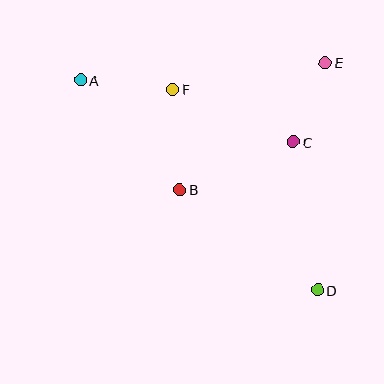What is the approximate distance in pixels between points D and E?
The distance between D and E is approximately 228 pixels.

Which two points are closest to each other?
Points C and E are closest to each other.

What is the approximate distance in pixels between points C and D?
The distance between C and D is approximately 150 pixels.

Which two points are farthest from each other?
Points A and D are farthest from each other.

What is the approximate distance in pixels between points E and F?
The distance between E and F is approximately 155 pixels.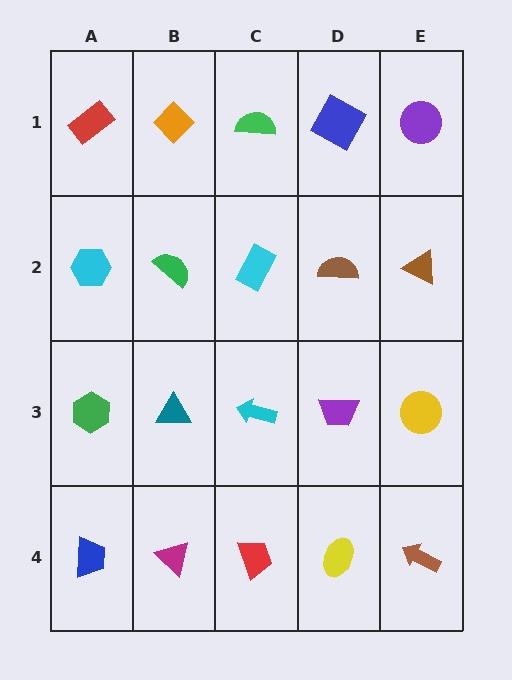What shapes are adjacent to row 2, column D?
A blue square (row 1, column D), a purple trapezoid (row 3, column D), a cyan rectangle (row 2, column C), a brown triangle (row 2, column E).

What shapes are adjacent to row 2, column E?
A purple circle (row 1, column E), a yellow circle (row 3, column E), a brown semicircle (row 2, column D).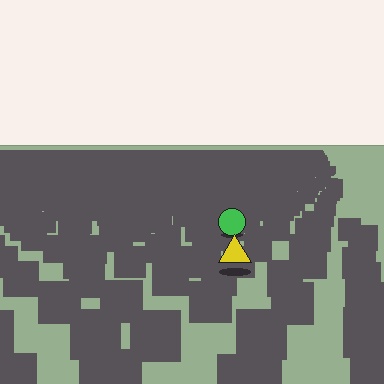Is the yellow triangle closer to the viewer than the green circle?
Yes. The yellow triangle is closer — you can tell from the texture gradient: the ground texture is coarser near it.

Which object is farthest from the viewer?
The green circle is farthest from the viewer. It appears smaller and the ground texture around it is denser.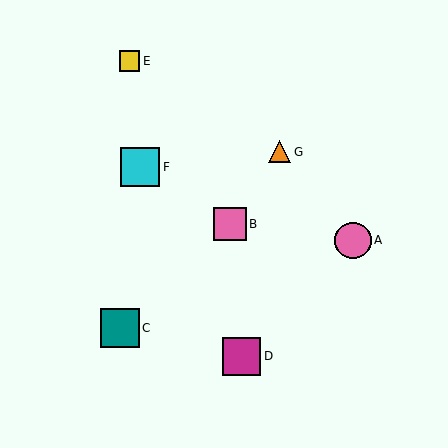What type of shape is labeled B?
Shape B is a pink square.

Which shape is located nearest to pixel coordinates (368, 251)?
The pink circle (labeled A) at (353, 241) is nearest to that location.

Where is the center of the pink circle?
The center of the pink circle is at (353, 241).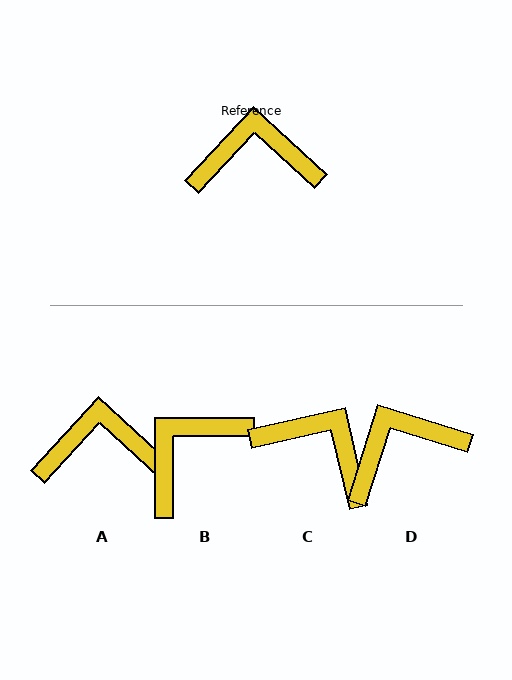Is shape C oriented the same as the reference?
No, it is off by about 34 degrees.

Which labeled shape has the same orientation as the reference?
A.